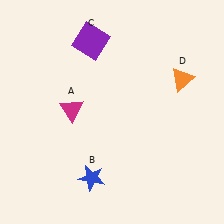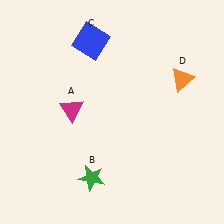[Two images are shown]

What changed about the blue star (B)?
In Image 1, B is blue. In Image 2, it changed to green.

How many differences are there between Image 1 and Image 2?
There are 2 differences between the two images.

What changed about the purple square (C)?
In Image 1, C is purple. In Image 2, it changed to blue.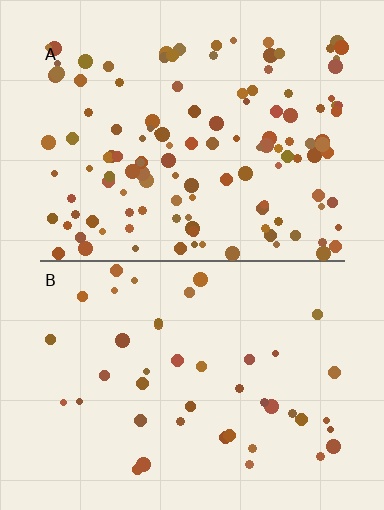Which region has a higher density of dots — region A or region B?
A (the top).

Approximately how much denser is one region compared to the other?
Approximately 3.0× — region A over region B.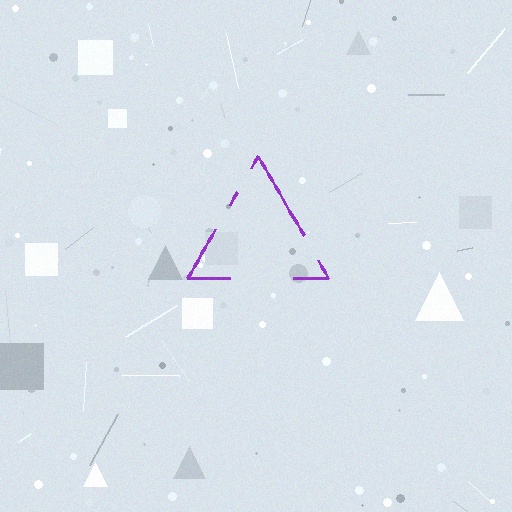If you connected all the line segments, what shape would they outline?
They would outline a triangle.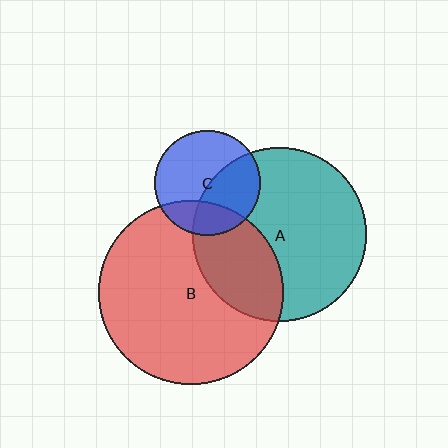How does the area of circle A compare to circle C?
Approximately 2.7 times.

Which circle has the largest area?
Circle B (red).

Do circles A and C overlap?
Yes.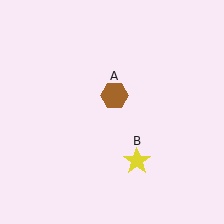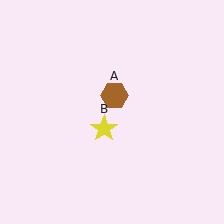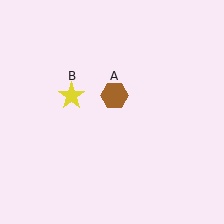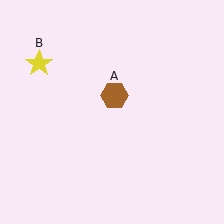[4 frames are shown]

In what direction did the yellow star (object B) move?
The yellow star (object B) moved up and to the left.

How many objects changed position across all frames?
1 object changed position: yellow star (object B).